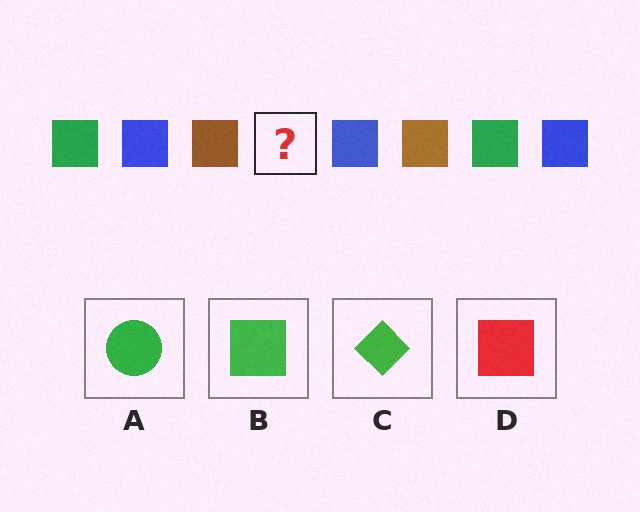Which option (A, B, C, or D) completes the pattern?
B.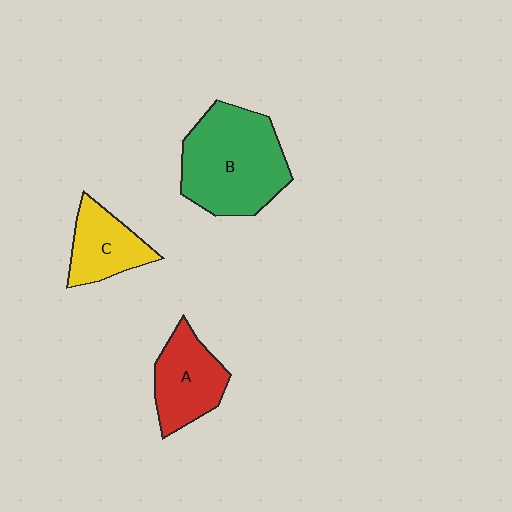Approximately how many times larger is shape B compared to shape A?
Approximately 1.7 times.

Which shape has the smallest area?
Shape C (yellow).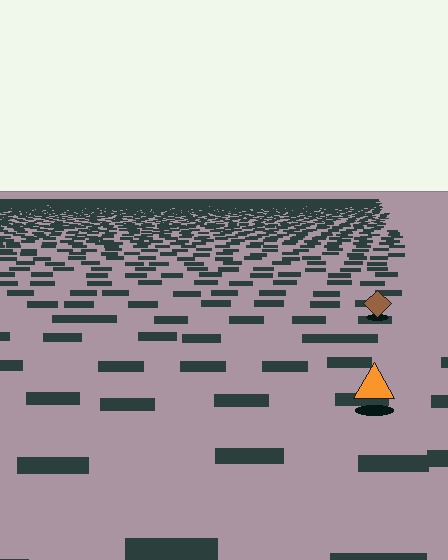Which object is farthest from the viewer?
The brown diamond is farthest from the viewer. It appears smaller and the ground texture around it is denser.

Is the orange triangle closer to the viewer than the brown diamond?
Yes. The orange triangle is closer — you can tell from the texture gradient: the ground texture is coarser near it.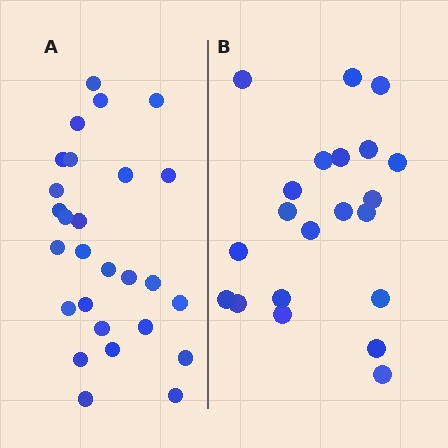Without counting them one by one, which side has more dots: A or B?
Region A (the left region) has more dots.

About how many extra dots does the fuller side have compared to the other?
Region A has about 6 more dots than region B.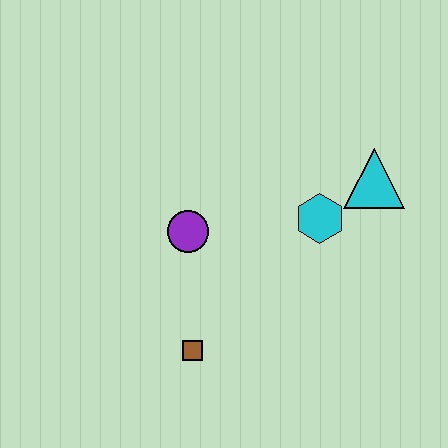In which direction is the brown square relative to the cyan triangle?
The brown square is to the left of the cyan triangle.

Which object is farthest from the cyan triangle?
The brown square is farthest from the cyan triangle.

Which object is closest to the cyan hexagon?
The cyan triangle is closest to the cyan hexagon.